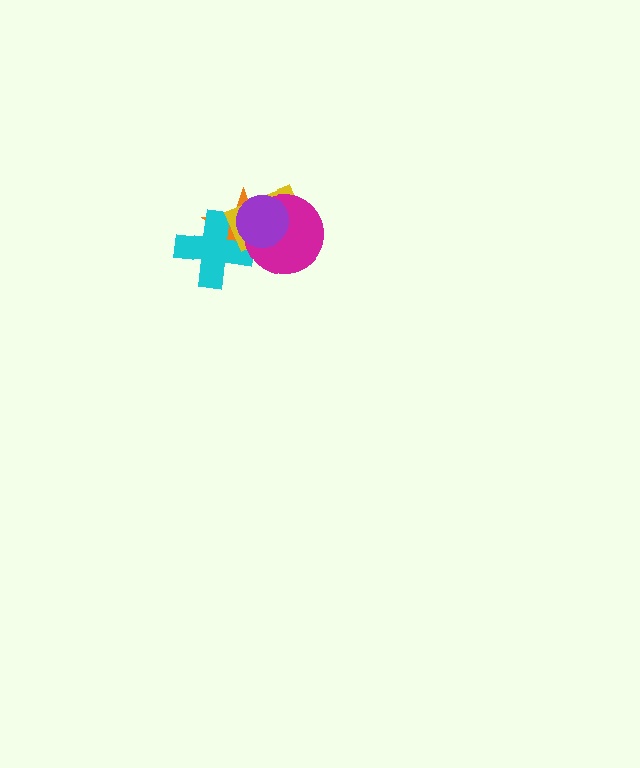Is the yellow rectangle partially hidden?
Yes, it is partially covered by another shape.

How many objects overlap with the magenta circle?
3 objects overlap with the magenta circle.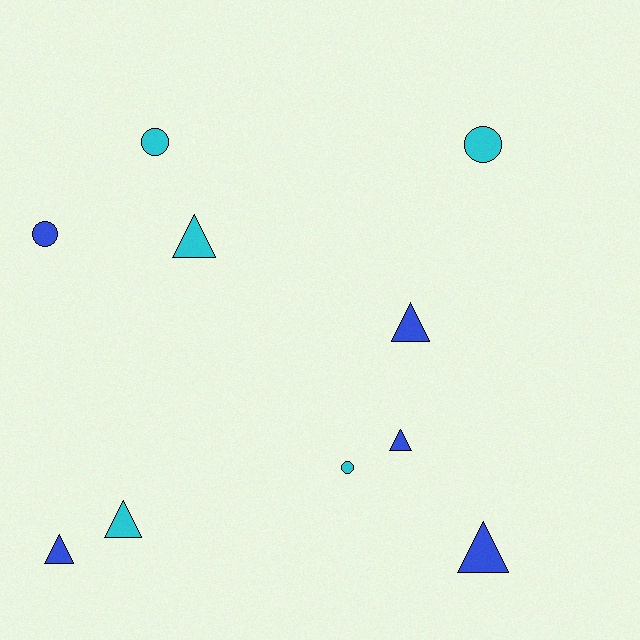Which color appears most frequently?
Blue, with 5 objects.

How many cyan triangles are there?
There are 2 cyan triangles.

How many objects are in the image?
There are 10 objects.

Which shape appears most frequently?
Triangle, with 6 objects.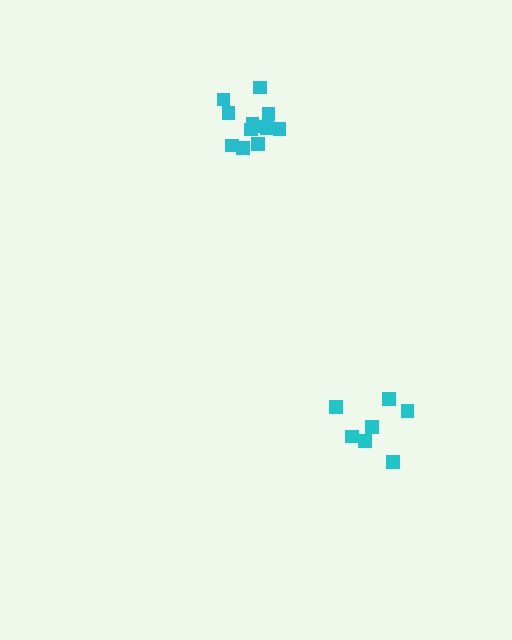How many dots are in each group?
Group 1: 7 dots, Group 2: 12 dots (19 total).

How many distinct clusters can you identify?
There are 2 distinct clusters.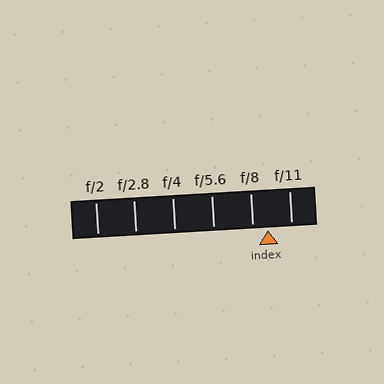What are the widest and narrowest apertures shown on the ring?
The widest aperture shown is f/2 and the narrowest is f/11.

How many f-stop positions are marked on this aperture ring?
There are 6 f-stop positions marked.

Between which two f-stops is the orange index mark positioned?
The index mark is between f/8 and f/11.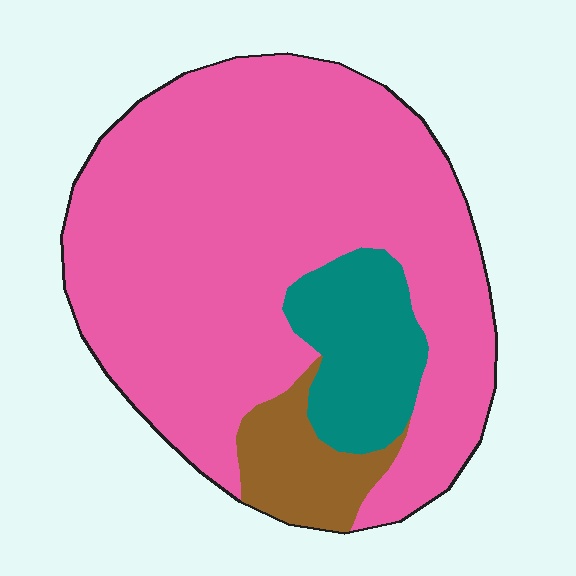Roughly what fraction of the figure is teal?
Teal covers roughly 15% of the figure.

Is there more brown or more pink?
Pink.